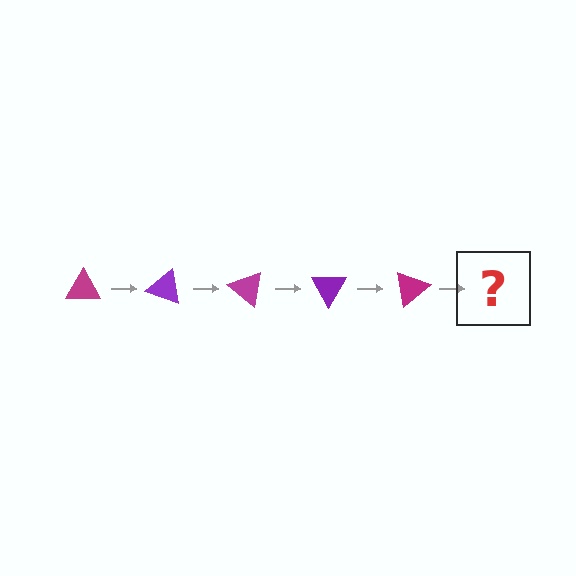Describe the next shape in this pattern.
It should be a purple triangle, rotated 100 degrees from the start.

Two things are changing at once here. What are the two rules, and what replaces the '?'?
The two rules are that it rotates 20 degrees each step and the color cycles through magenta and purple. The '?' should be a purple triangle, rotated 100 degrees from the start.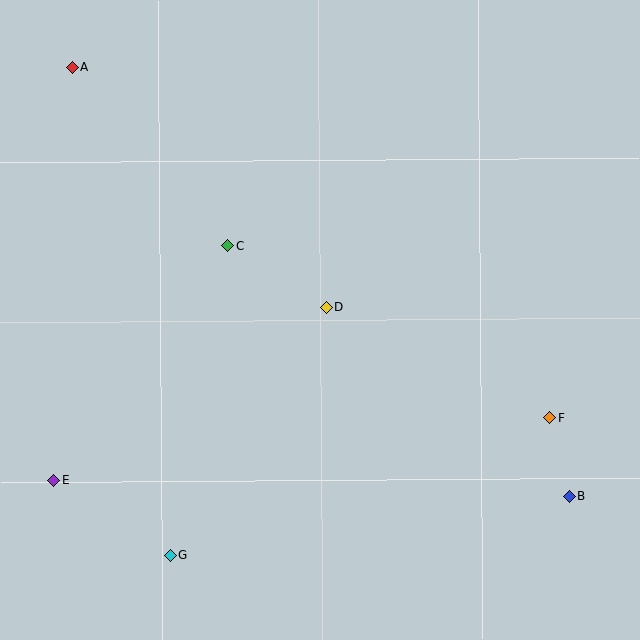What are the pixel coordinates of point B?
Point B is at (570, 496).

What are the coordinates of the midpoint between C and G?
The midpoint between C and G is at (199, 401).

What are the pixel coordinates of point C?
Point C is at (228, 246).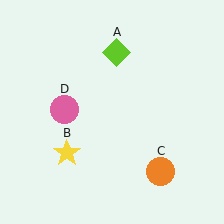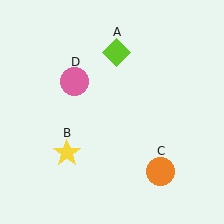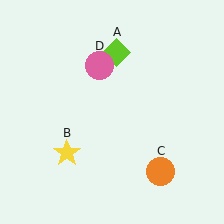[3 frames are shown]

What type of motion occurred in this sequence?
The pink circle (object D) rotated clockwise around the center of the scene.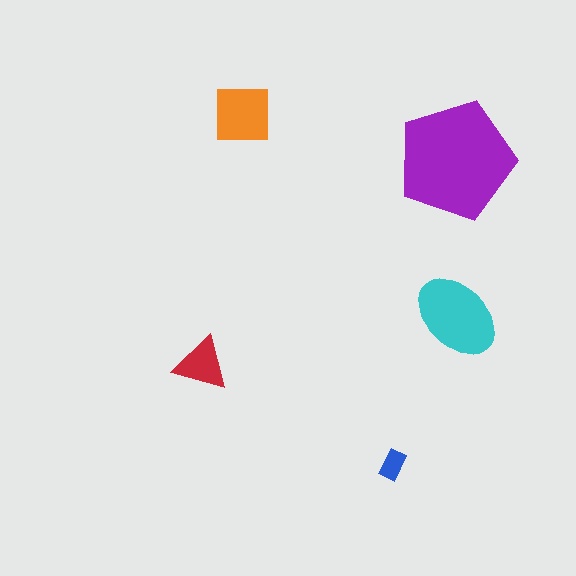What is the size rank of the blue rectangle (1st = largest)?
5th.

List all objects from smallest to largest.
The blue rectangle, the red triangle, the orange square, the cyan ellipse, the purple pentagon.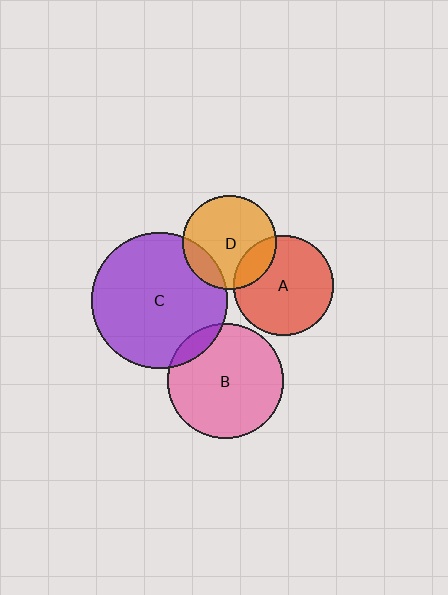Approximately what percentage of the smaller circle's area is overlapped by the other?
Approximately 10%.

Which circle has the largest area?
Circle C (purple).